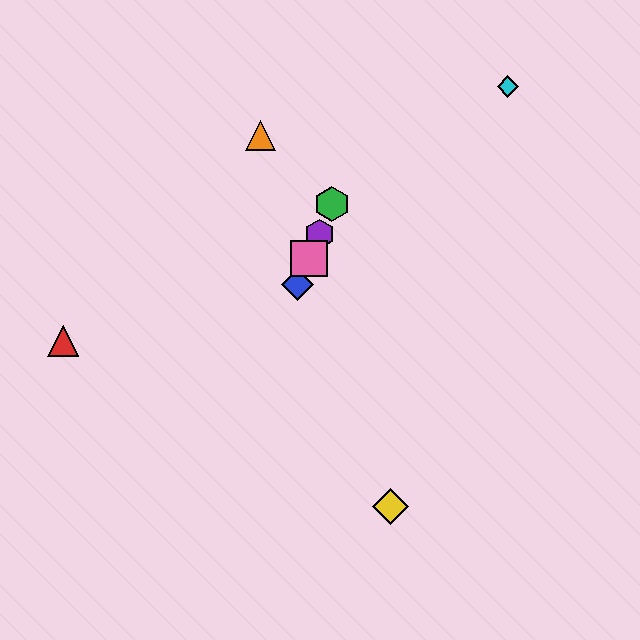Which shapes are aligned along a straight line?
The blue diamond, the green hexagon, the purple hexagon, the pink square are aligned along a straight line.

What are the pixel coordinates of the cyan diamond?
The cyan diamond is at (508, 86).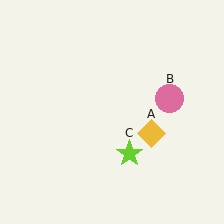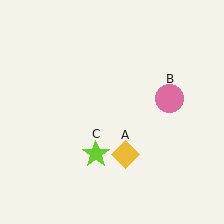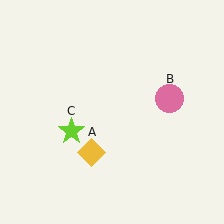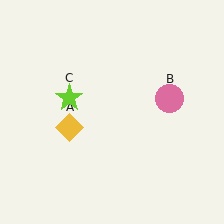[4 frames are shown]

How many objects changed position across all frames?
2 objects changed position: yellow diamond (object A), lime star (object C).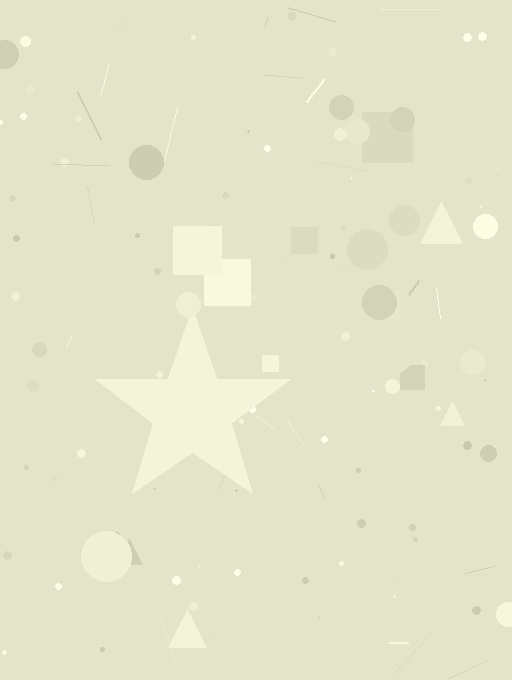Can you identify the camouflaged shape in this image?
The camouflaged shape is a star.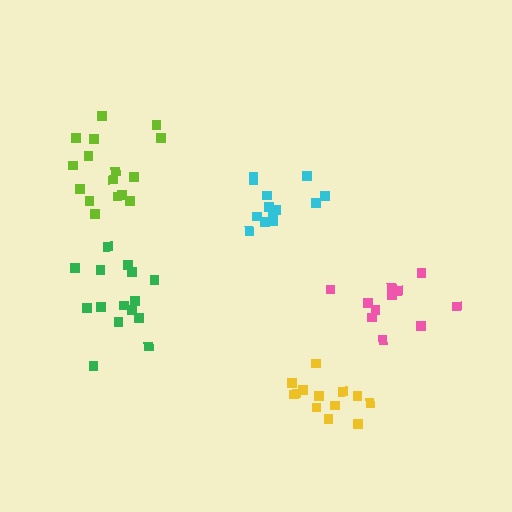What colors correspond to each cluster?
The clusters are colored: cyan, yellow, lime, pink, green.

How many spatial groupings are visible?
There are 5 spatial groupings.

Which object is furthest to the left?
The lime cluster is leftmost.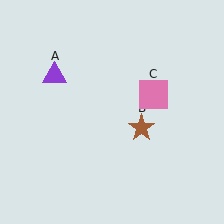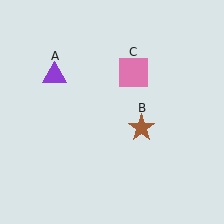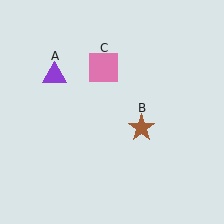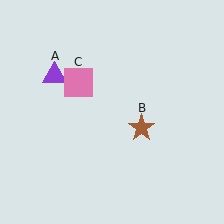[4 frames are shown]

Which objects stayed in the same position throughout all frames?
Purple triangle (object A) and brown star (object B) remained stationary.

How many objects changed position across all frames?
1 object changed position: pink square (object C).